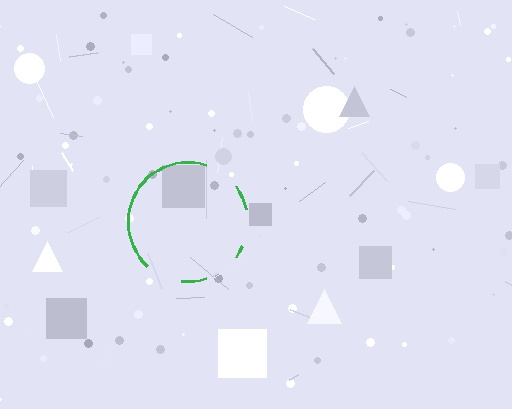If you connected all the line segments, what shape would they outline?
They would outline a circle.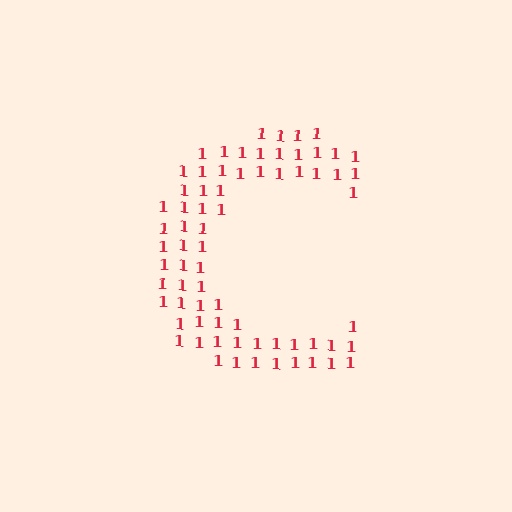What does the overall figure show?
The overall figure shows the letter C.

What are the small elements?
The small elements are digit 1's.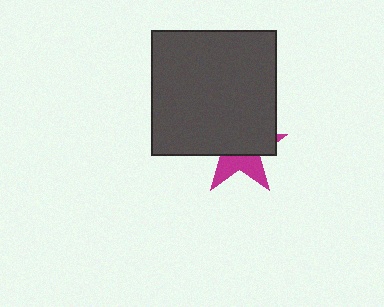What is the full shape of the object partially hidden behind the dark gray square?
The partially hidden object is a magenta star.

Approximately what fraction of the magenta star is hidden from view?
Roughly 61% of the magenta star is hidden behind the dark gray square.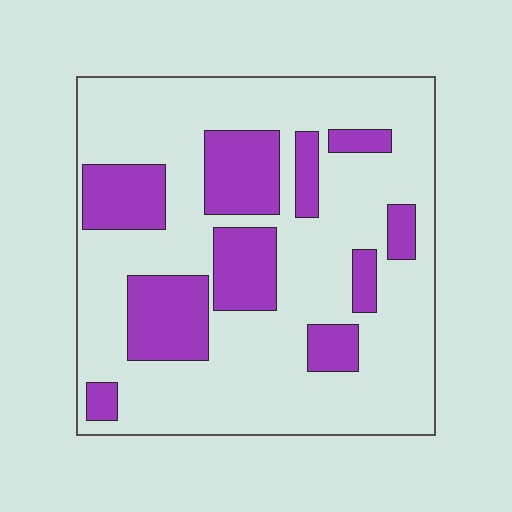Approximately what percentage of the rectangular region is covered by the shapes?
Approximately 25%.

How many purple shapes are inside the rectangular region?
10.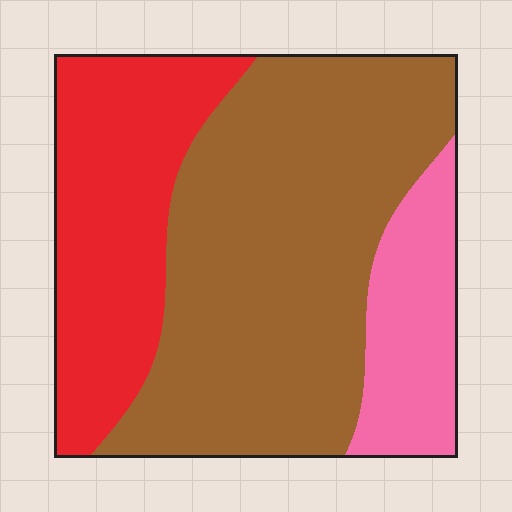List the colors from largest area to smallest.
From largest to smallest: brown, red, pink.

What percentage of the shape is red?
Red covers around 30% of the shape.